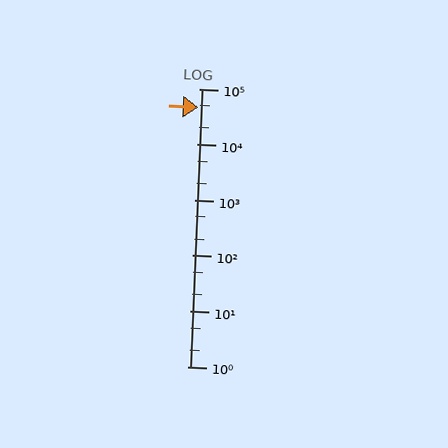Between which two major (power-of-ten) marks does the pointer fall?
The pointer is between 10000 and 100000.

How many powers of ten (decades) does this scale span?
The scale spans 5 decades, from 1 to 100000.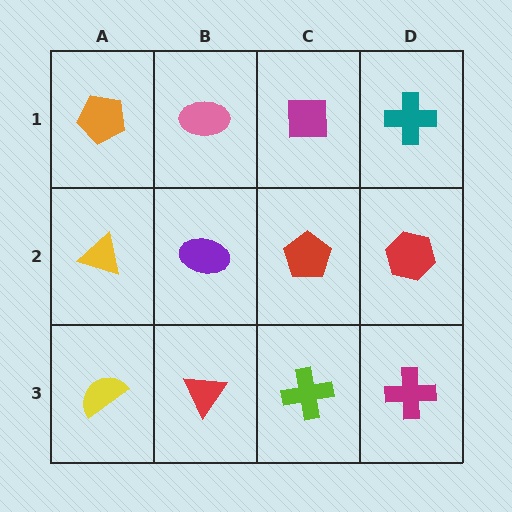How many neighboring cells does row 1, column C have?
3.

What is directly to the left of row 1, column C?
A pink ellipse.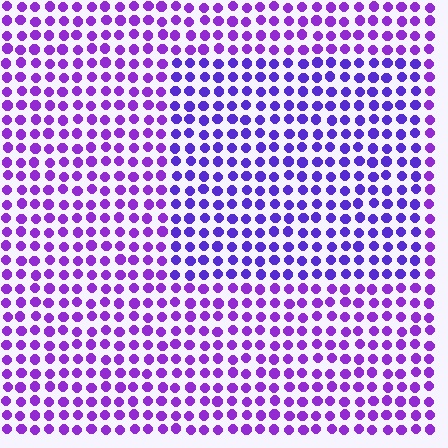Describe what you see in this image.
The image is filled with small purple elements in a uniform arrangement. A rectangle-shaped region is visible where the elements are tinted to a slightly different hue, forming a subtle color boundary.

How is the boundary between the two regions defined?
The boundary is defined purely by a slight shift in hue (about 22 degrees). Spacing, size, and orientation are identical on both sides.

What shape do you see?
I see a rectangle.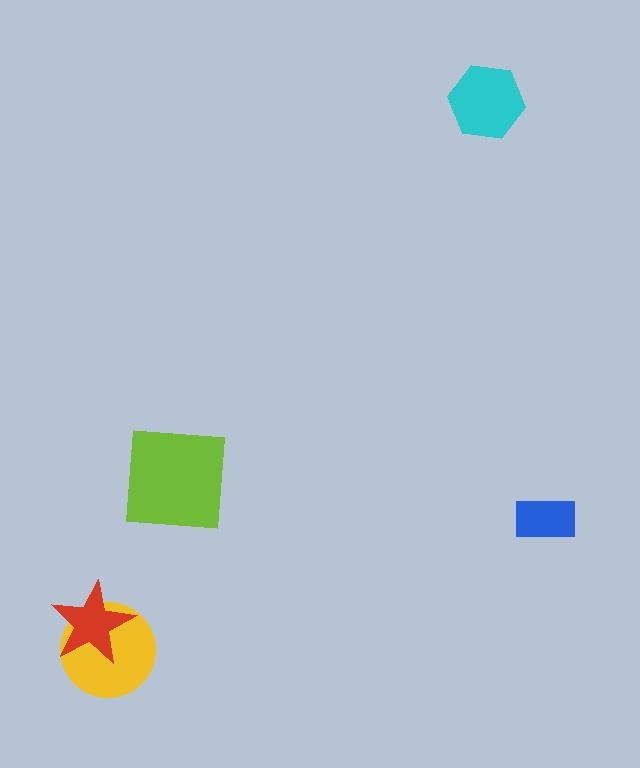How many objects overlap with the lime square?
0 objects overlap with the lime square.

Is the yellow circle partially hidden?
Yes, it is partially covered by another shape.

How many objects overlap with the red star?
1 object overlaps with the red star.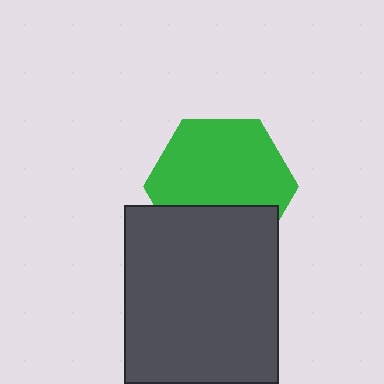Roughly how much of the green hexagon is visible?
Most of it is visible (roughly 68%).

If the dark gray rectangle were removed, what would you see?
You would see the complete green hexagon.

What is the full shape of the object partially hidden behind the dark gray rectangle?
The partially hidden object is a green hexagon.